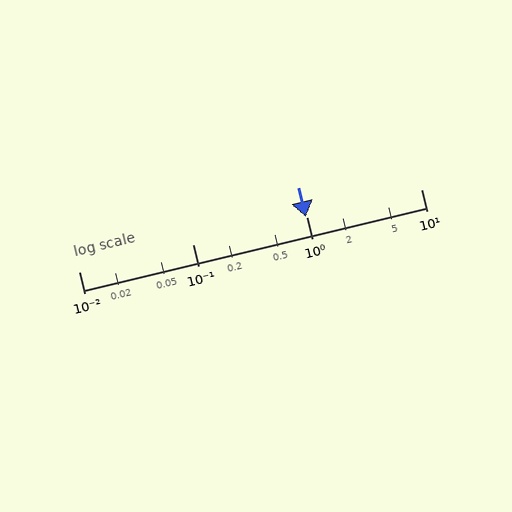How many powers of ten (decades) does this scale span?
The scale spans 3 decades, from 0.01 to 10.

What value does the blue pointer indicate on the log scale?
The pointer indicates approximately 0.97.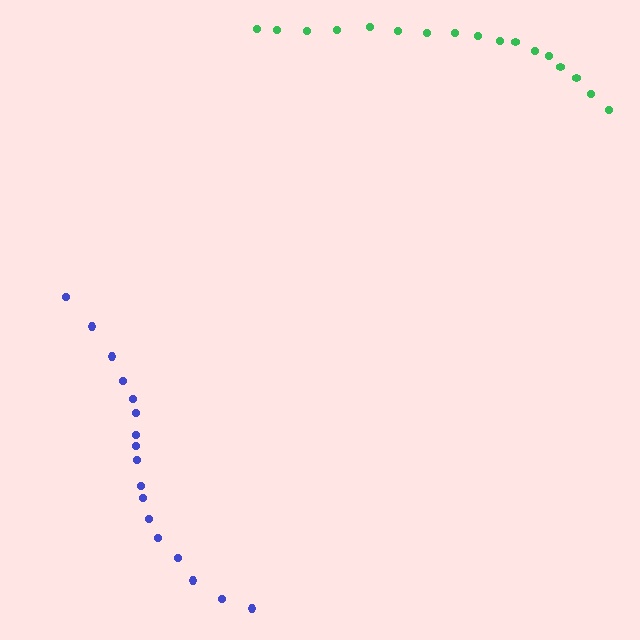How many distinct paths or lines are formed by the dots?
There are 2 distinct paths.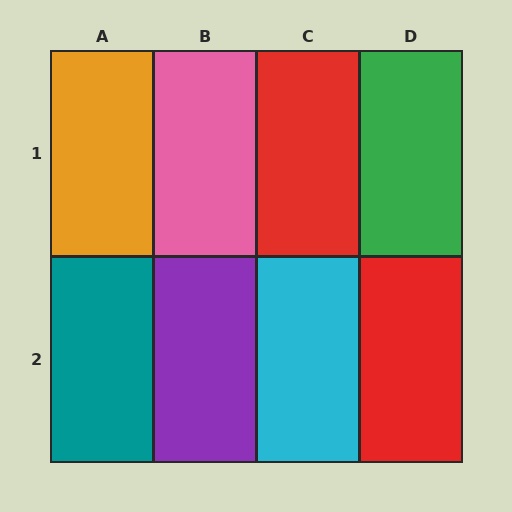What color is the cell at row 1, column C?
Red.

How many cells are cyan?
1 cell is cyan.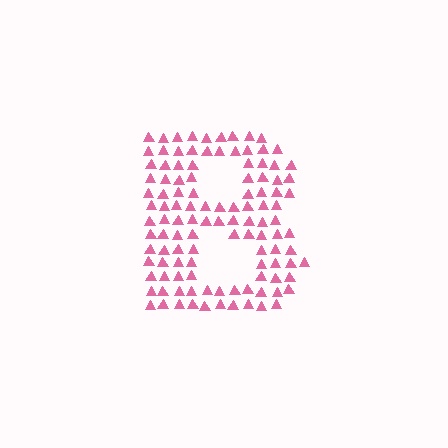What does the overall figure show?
The overall figure shows the letter B.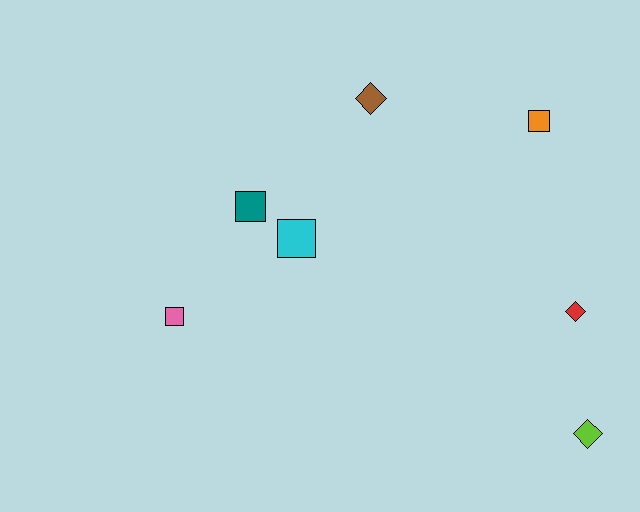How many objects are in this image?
There are 7 objects.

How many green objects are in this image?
There are no green objects.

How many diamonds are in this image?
There are 3 diamonds.